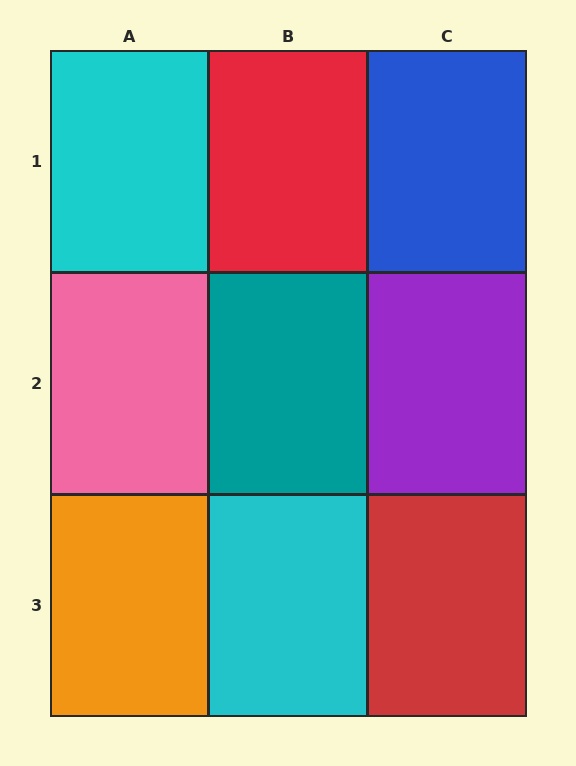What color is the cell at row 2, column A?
Pink.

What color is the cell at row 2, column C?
Purple.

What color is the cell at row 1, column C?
Blue.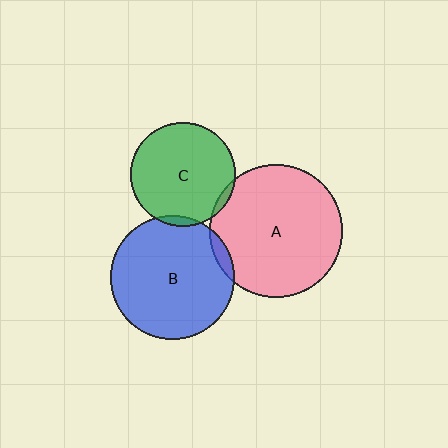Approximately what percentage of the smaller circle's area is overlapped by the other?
Approximately 5%.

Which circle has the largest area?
Circle A (pink).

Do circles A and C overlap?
Yes.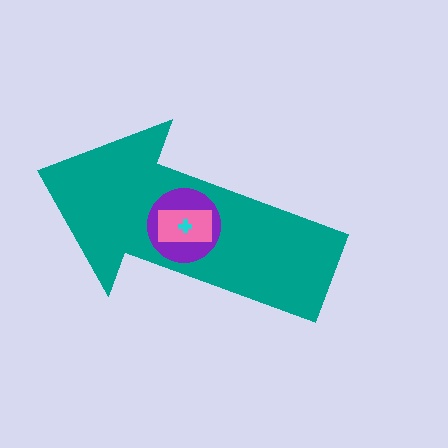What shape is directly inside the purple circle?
The pink rectangle.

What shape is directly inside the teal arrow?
The purple circle.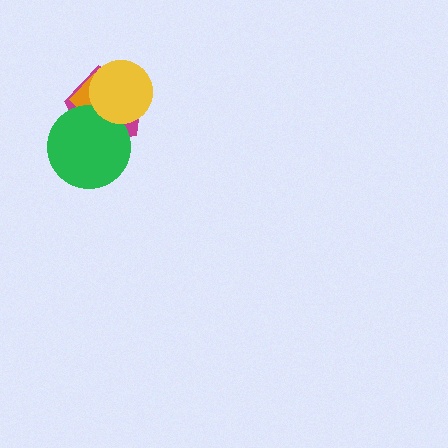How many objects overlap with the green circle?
3 objects overlap with the green circle.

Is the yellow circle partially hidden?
No, no other shape covers it.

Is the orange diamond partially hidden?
Yes, it is partially covered by another shape.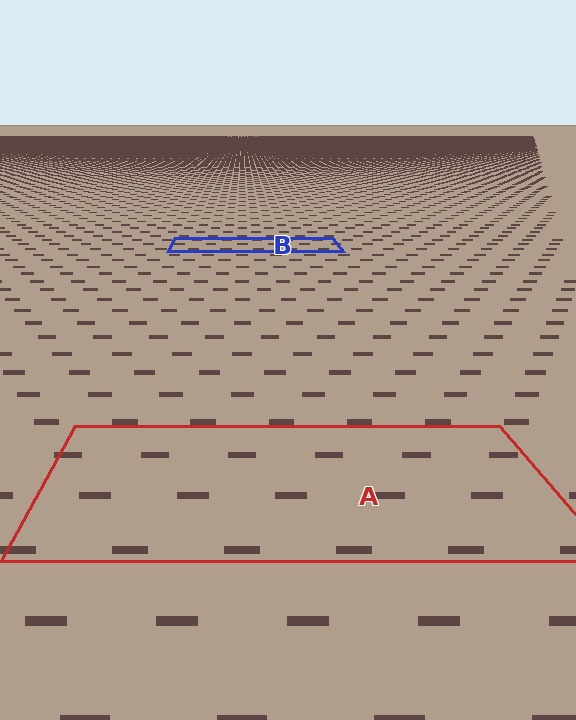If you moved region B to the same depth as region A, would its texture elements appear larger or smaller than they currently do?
They would appear larger. At a closer depth, the same texture elements are projected at a bigger on-screen size.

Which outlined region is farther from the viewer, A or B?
Region B is farther from the viewer — the texture elements inside it appear smaller and more densely packed.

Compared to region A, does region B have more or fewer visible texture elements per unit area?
Region B has more texture elements per unit area — they are packed more densely because it is farther away.